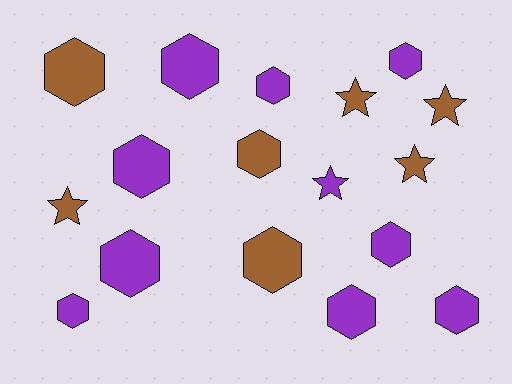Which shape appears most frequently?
Hexagon, with 12 objects.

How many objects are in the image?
There are 17 objects.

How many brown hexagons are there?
There are 3 brown hexagons.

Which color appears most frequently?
Purple, with 10 objects.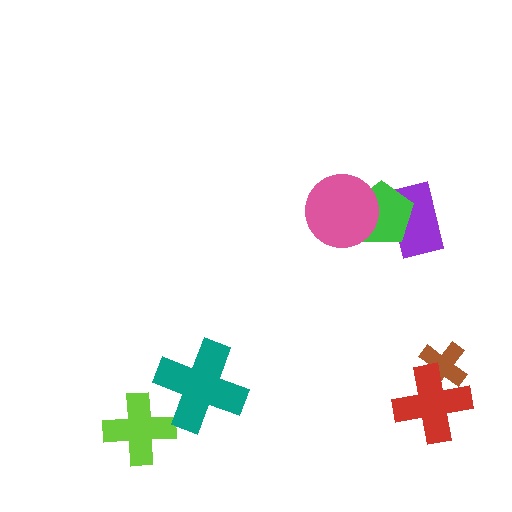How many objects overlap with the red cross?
1 object overlaps with the red cross.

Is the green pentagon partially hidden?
Yes, it is partially covered by another shape.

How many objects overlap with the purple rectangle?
1 object overlaps with the purple rectangle.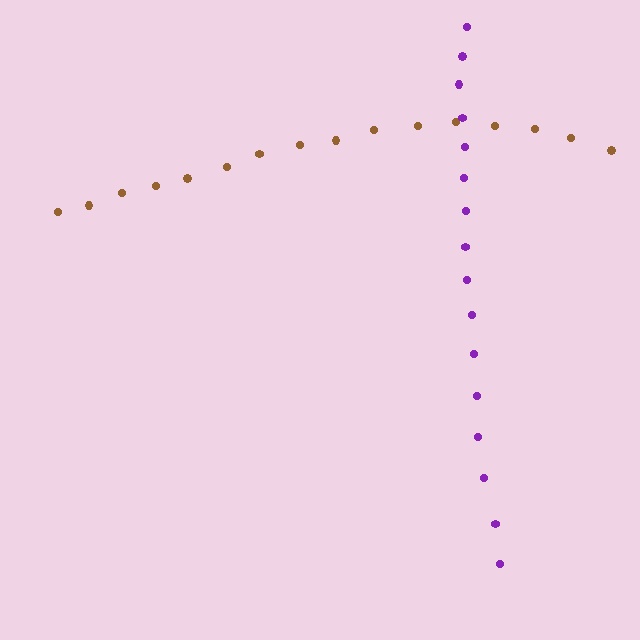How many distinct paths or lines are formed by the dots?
There are 2 distinct paths.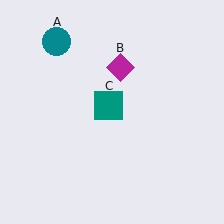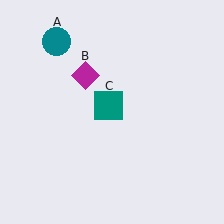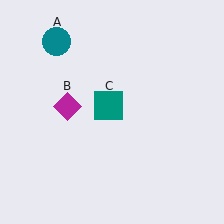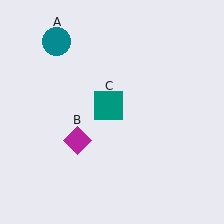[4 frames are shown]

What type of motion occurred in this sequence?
The magenta diamond (object B) rotated counterclockwise around the center of the scene.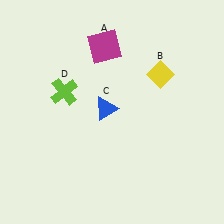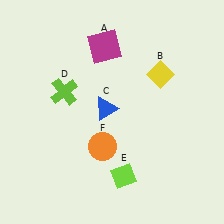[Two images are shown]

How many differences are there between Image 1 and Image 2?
There are 2 differences between the two images.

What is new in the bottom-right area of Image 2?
A lime diamond (E) was added in the bottom-right area of Image 2.